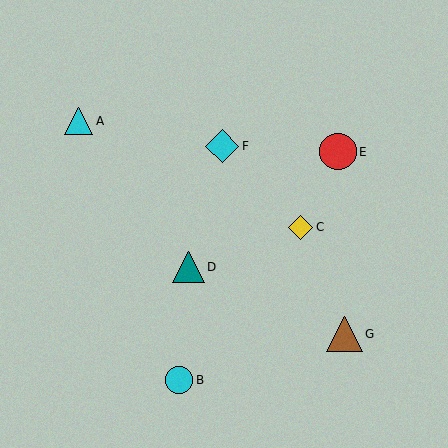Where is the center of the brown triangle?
The center of the brown triangle is at (345, 334).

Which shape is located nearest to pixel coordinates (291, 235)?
The yellow diamond (labeled C) at (301, 227) is nearest to that location.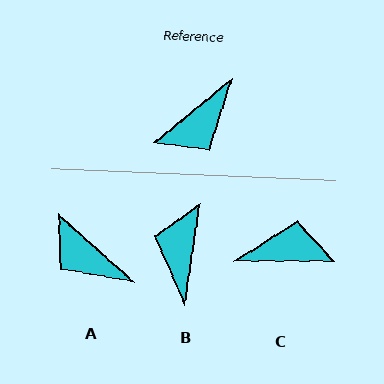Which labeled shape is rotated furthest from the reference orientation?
C, about 140 degrees away.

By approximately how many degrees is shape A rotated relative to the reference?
Approximately 81 degrees clockwise.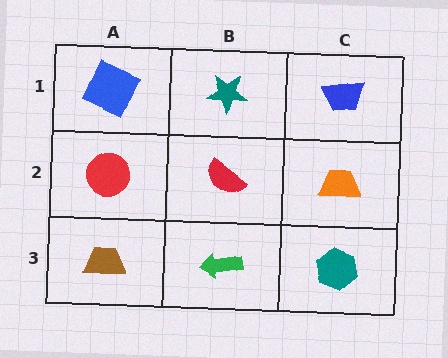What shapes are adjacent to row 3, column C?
An orange trapezoid (row 2, column C), a green arrow (row 3, column B).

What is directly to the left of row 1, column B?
A blue square.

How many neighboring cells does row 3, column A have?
2.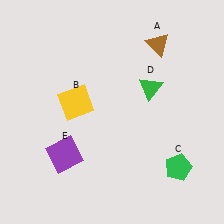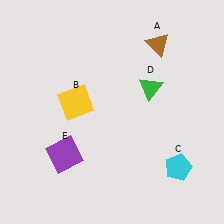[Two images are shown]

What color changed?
The pentagon (C) changed from green in Image 1 to cyan in Image 2.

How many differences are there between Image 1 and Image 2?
There is 1 difference between the two images.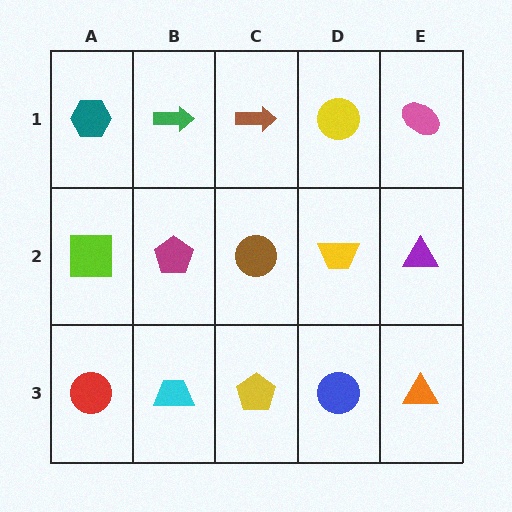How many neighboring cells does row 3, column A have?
2.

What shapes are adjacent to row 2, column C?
A brown arrow (row 1, column C), a yellow pentagon (row 3, column C), a magenta pentagon (row 2, column B), a yellow trapezoid (row 2, column D).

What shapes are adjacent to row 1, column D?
A yellow trapezoid (row 2, column D), a brown arrow (row 1, column C), a pink ellipse (row 1, column E).